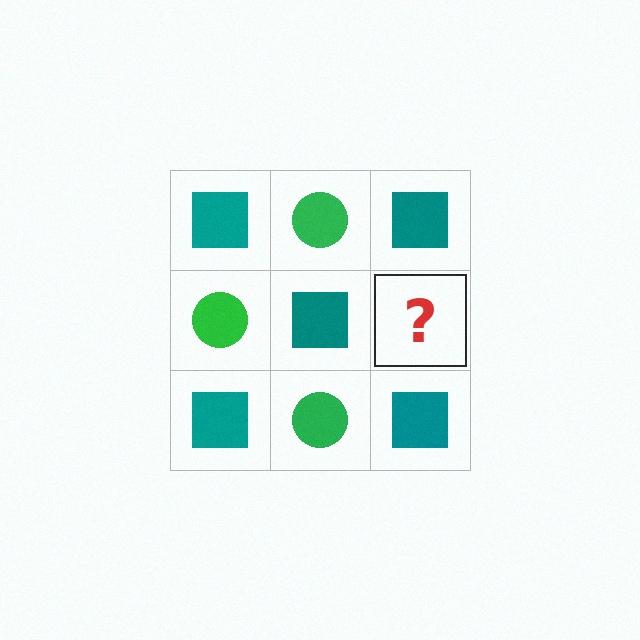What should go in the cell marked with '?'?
The missing cell should contain a green circle.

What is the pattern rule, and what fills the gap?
The rule is that it alternates teal square and green circle in a checkerboard pattern. The gap should be filled with a green circle.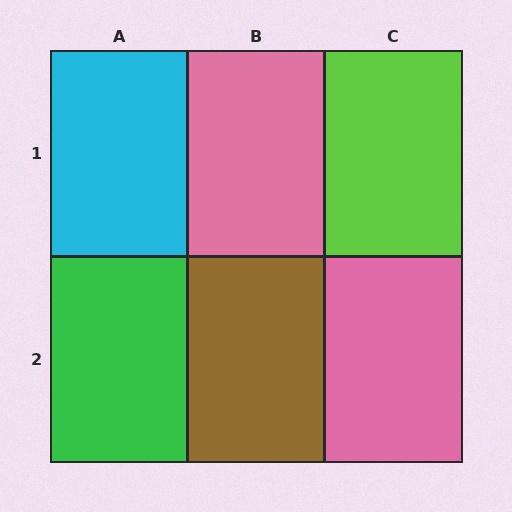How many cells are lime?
1 cell is lime.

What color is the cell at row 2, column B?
Brown.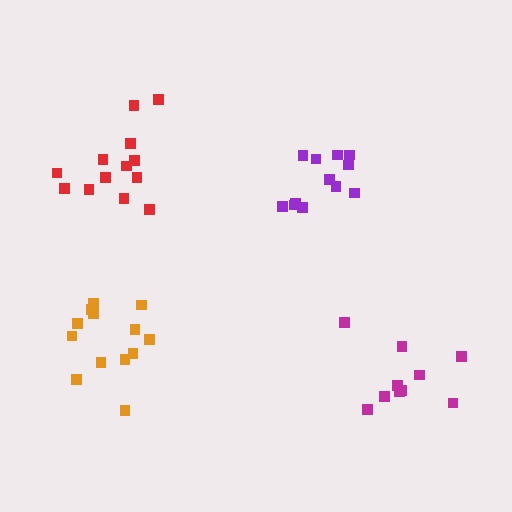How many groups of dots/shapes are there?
There are 4 groups.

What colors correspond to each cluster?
The clusters are colored: purple, orange, red, magenta.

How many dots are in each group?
Group 1: 12 dots, Group 2: 13 dots, Group 3: 13 dots, Group 4: 10 dots (48 total).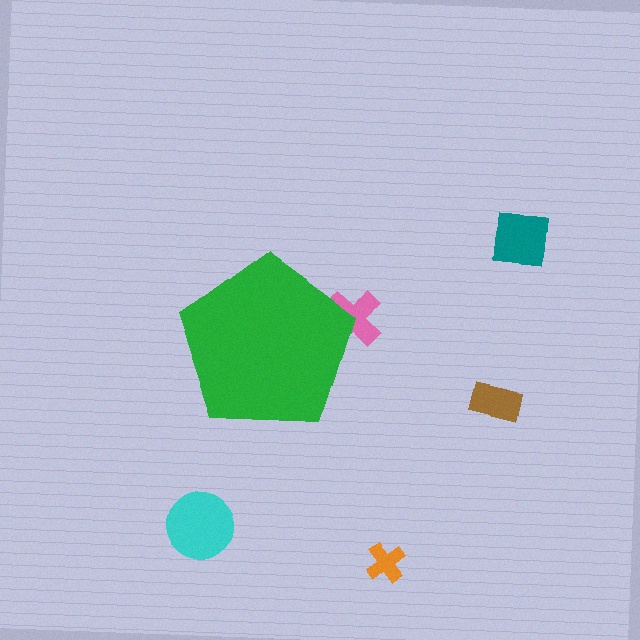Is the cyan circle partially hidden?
No, the cyan circle is fully visible.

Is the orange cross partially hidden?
No, the orange cross is fully visible.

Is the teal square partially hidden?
No, the teal square is fully visible.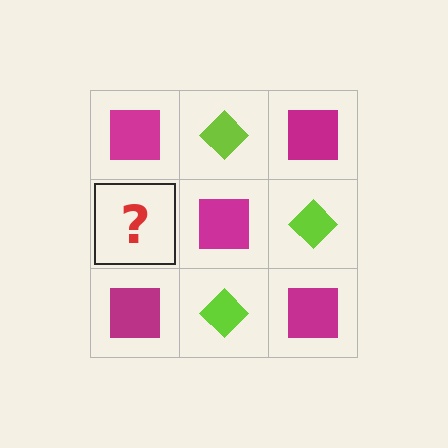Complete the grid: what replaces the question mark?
The question mark should be replaced with a lime diamond.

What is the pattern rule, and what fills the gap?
The rule is that it alternates magenta square and lime diamond in a checkerboard pattern. The gap should be filled with a lime diamond.